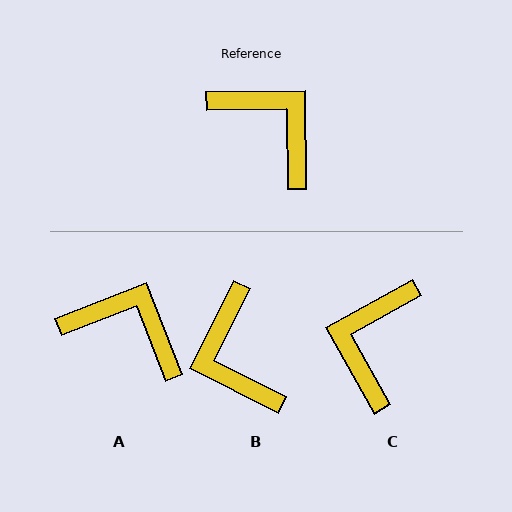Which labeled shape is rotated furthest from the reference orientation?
B, about 153 degrees away.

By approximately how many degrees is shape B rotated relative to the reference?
Approximately 153 degrees counter-clockwise.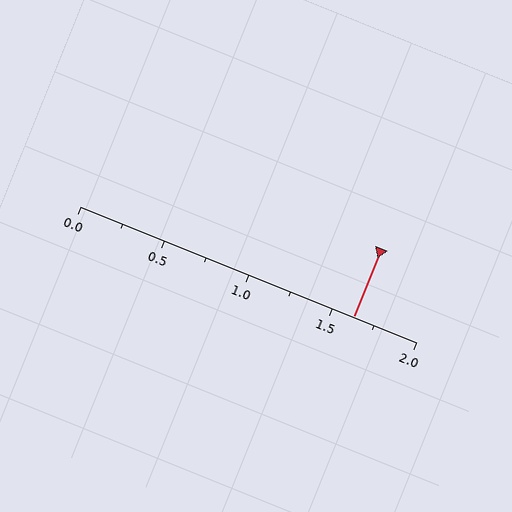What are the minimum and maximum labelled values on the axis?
The axis runs from 0.0 to 2.0.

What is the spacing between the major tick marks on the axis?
The major ticks are spaced 0.5 apart.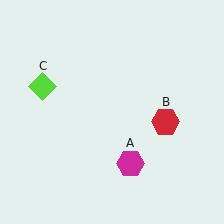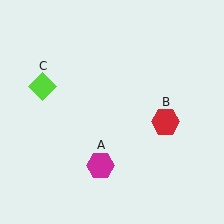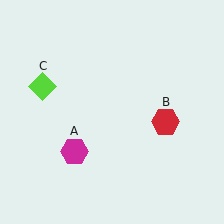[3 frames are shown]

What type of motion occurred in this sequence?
The magenta hexagon (object A) rotated clockwise around the center of the scene.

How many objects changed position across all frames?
1 object changed position: magenta hexagon (object A).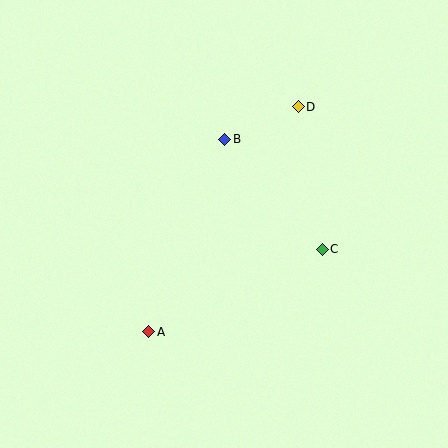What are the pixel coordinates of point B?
Point B is at (225, 139).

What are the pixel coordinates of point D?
Point D is at (298, 107).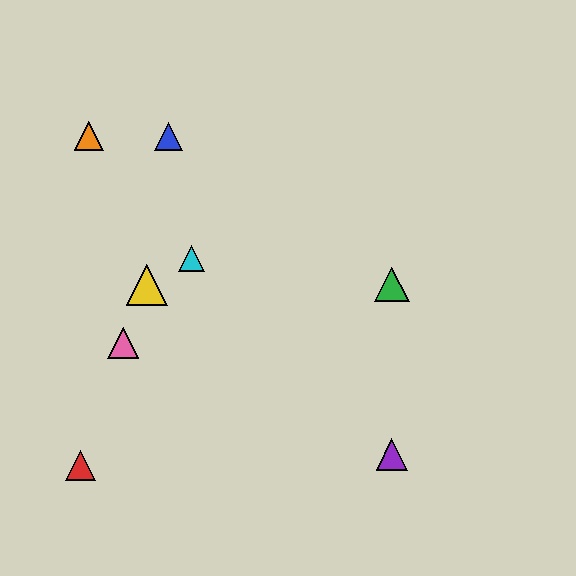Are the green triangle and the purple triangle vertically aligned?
Yes, both are at x≈392.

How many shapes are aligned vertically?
2 shapes (the green triangle, the purple triangle) are aligned vertically.